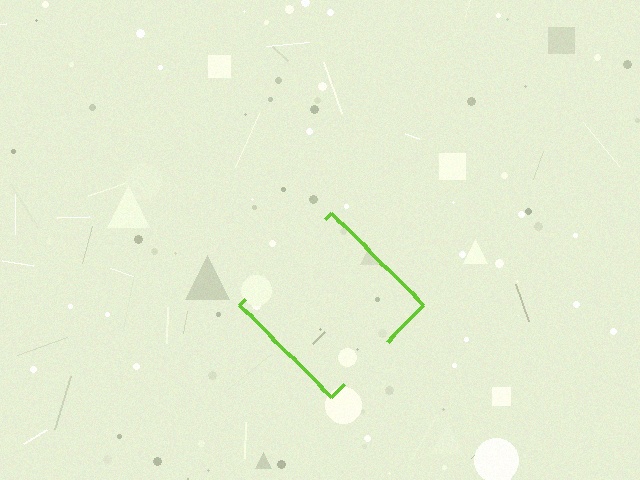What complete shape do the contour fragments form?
The contour fragments form a diamond.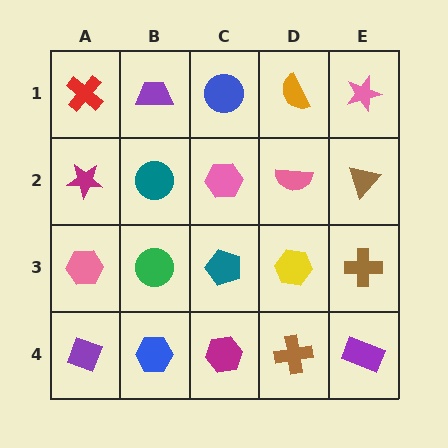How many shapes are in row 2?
5 shapes.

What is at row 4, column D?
A brown cross.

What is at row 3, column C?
A teal pentagon.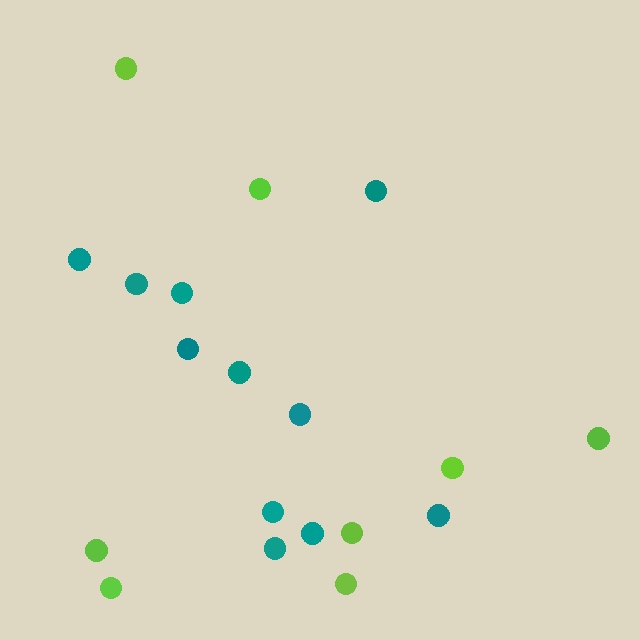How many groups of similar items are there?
There are 2 groups: one group of teal circles (11) and one group of lime circles (8).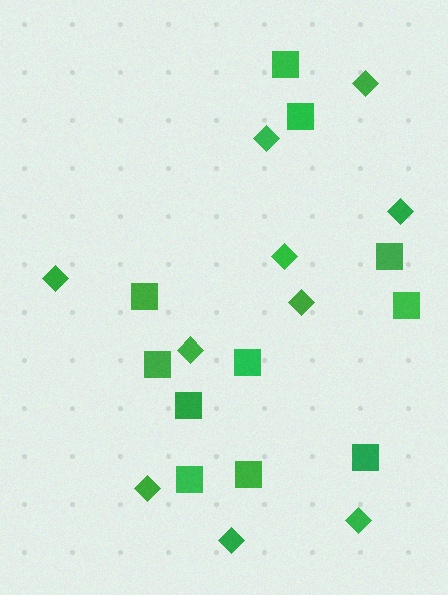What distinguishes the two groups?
There are 2 groups: one group of squares (11) and one group of diamonds (10).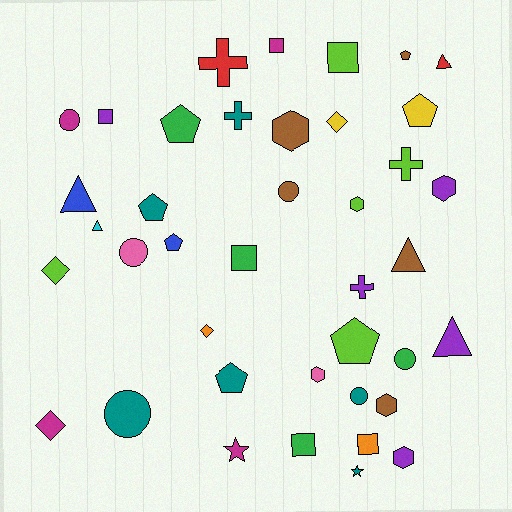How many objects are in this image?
There are 40 objects.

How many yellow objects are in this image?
There are 2 yellow objects.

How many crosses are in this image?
There are 4 crosses.